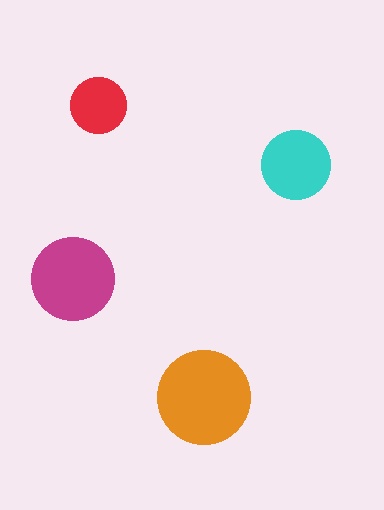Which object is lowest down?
The orange circle is bottommost.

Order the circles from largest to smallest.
the orange one, the magenta one, the cyan one, the red one.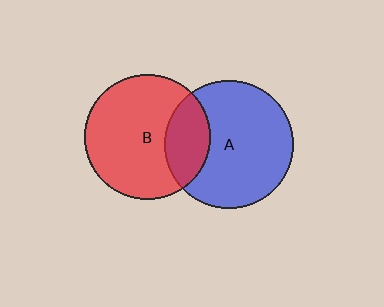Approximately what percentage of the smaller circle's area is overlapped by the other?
Approximately 25%.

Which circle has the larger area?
Circle A (blue).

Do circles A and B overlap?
Yes.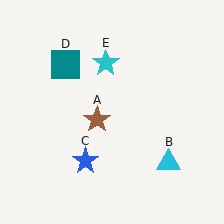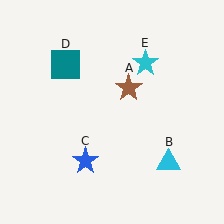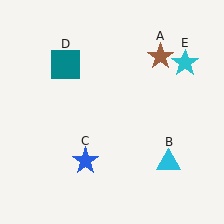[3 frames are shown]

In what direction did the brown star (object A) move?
The brown star (object A) moved up and to the right.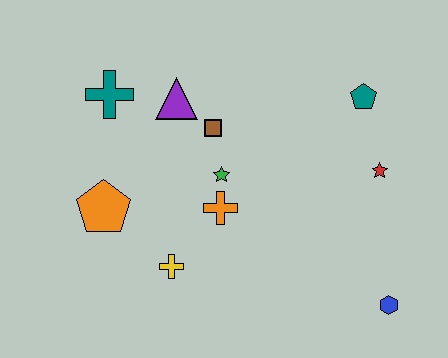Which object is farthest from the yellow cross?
The teal pentagon is farthest from the yellow cross.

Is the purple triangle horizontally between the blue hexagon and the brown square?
No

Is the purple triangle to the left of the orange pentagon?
No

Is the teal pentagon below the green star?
No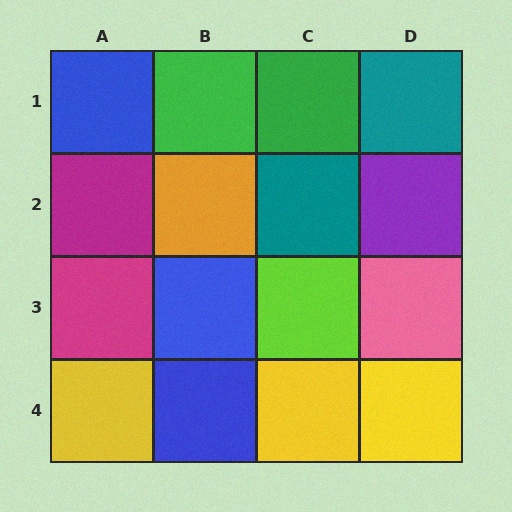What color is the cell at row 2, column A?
Magenta.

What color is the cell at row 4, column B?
Blue.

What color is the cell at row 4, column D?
Yellow.